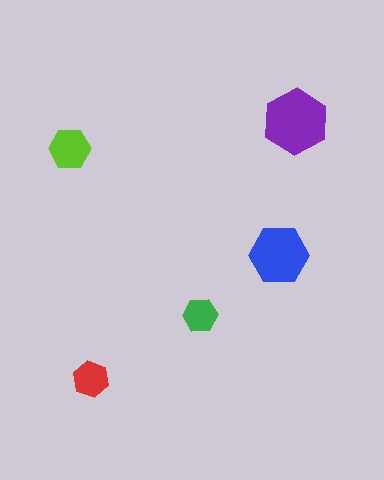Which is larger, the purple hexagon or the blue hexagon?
The purple one.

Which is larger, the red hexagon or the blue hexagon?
The blue one.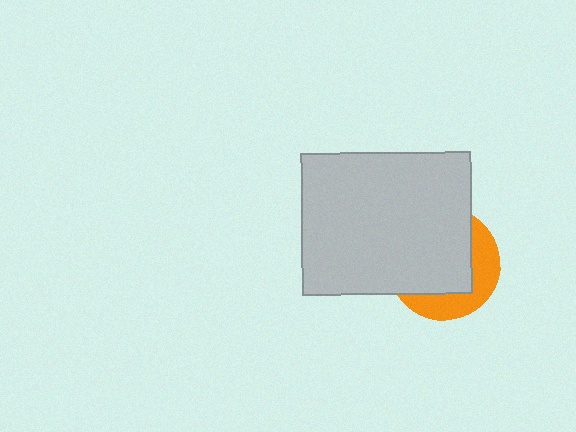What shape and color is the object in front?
The object in front is a light gray rectangle.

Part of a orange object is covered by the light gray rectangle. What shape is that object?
It is a circle.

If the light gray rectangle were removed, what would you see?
You would see the complete orange circle.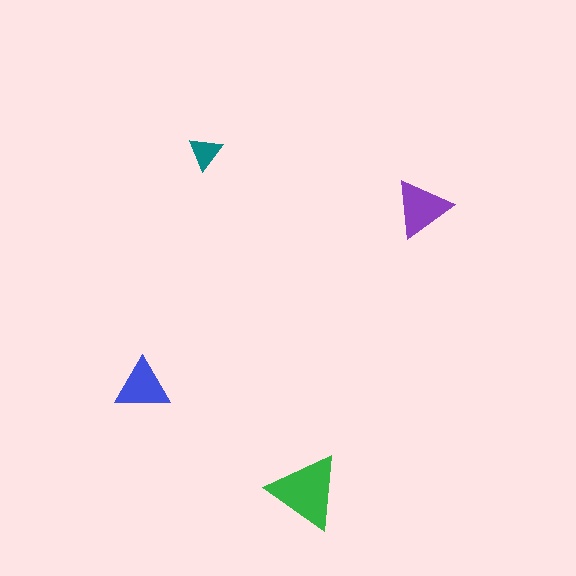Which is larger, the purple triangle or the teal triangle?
The purple one.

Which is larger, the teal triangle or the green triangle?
The green one.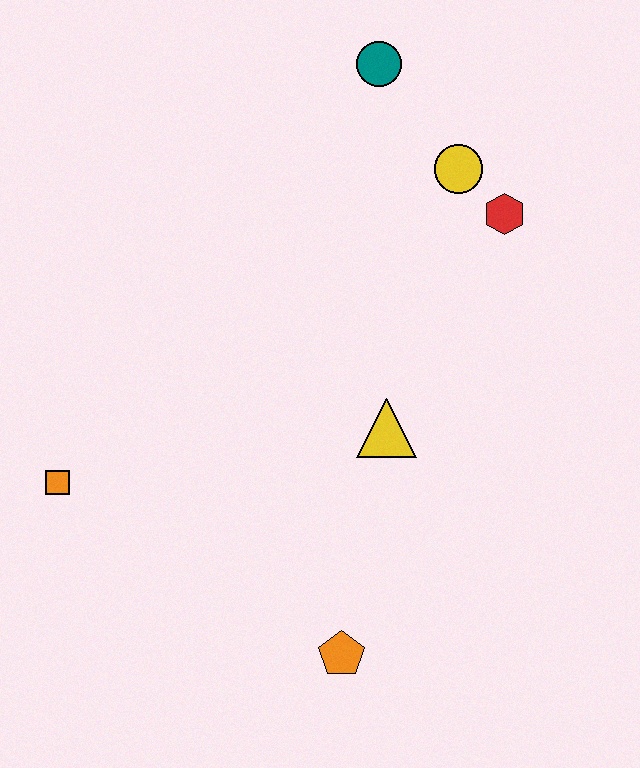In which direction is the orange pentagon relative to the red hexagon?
The orange pentagon is below the red hexagon.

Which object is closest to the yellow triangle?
The orange pentagon is closest to the yellow triangle.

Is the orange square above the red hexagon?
No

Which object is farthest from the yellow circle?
The orange square is farthest from the yellow circle.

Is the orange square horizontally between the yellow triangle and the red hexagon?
No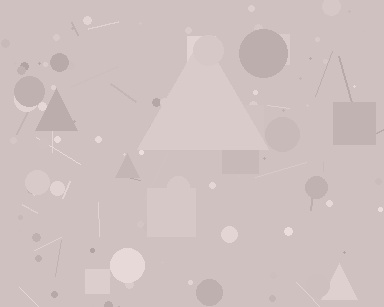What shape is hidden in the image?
A triangle is hidden in the image.